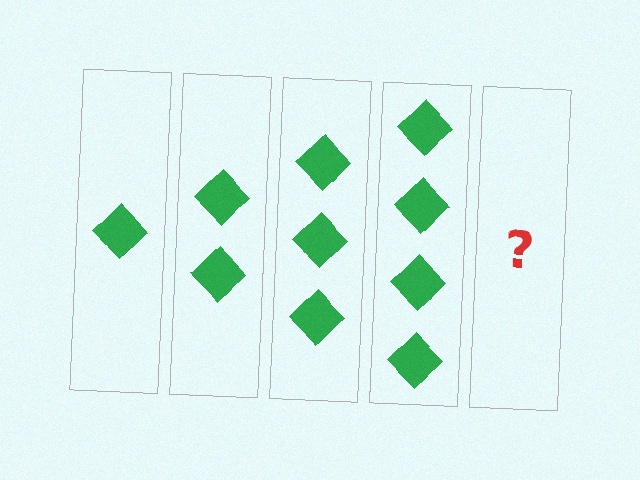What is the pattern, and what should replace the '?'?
The pattern is that each step adds one more diamond. The '?' should be 5 diamonds.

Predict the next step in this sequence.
The next step is 5 diamonds.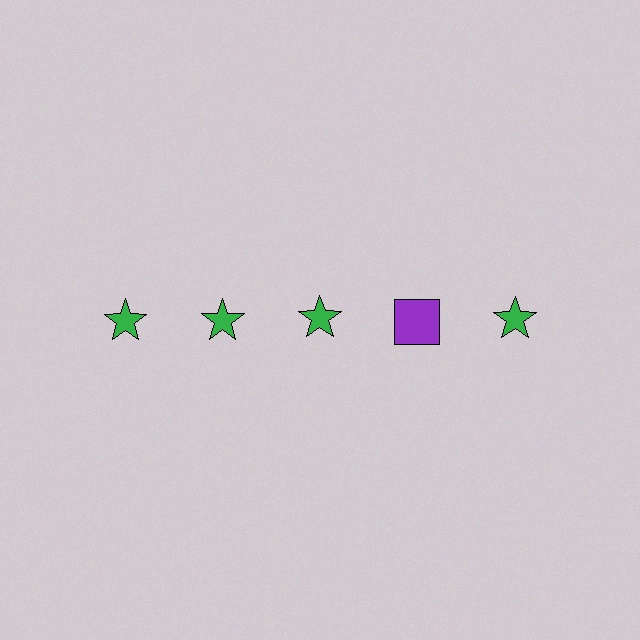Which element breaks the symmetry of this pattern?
The purple square in the top row, second from right column breaks the symmetry. All other shapes are green stars.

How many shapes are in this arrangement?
There are 5 shapes arranged in a grid pattern.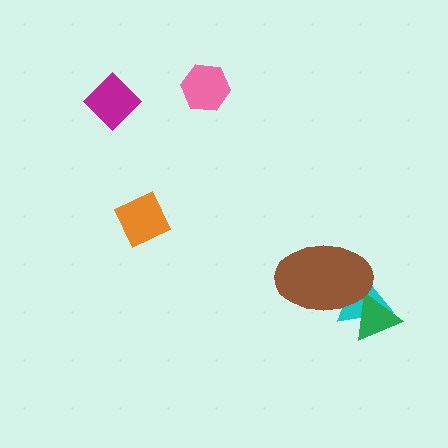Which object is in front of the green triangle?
The brown ellipse is in front of the green triangle.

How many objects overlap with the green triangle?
2 objects overlap with the green triangle.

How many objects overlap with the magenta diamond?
0 objects overlap with the magenta diamond.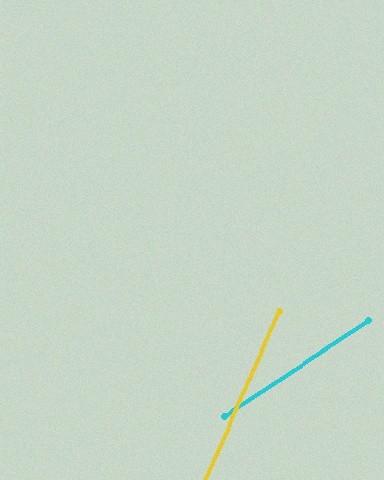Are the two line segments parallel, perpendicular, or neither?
Neither parallel nor perpendicular — they differ by about 33°.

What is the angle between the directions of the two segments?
Approximately 33 degrees.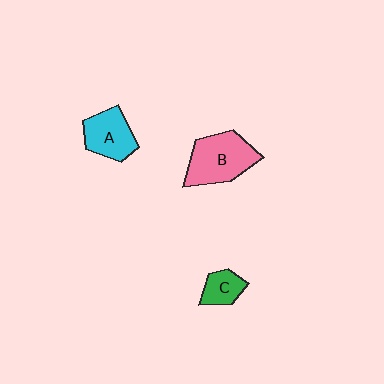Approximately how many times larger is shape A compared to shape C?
Approximately 1.7 times.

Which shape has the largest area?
Shape B (pink).